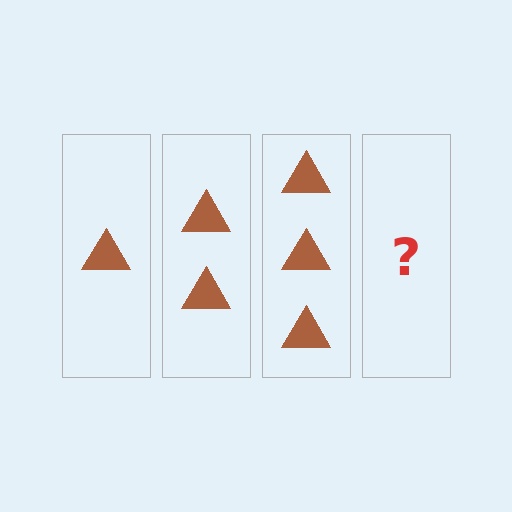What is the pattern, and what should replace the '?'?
The pattern is that each step adds one more triangle. The '?' should be 4 triangles.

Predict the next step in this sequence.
The next step is 4 triangles.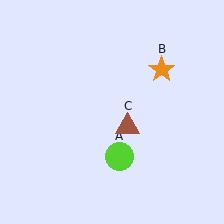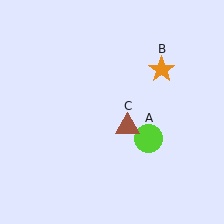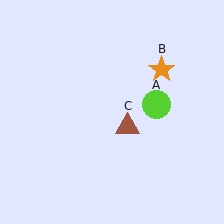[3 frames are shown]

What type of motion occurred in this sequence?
The lime circle (object A) rotated counterclockwise around the center of the scene.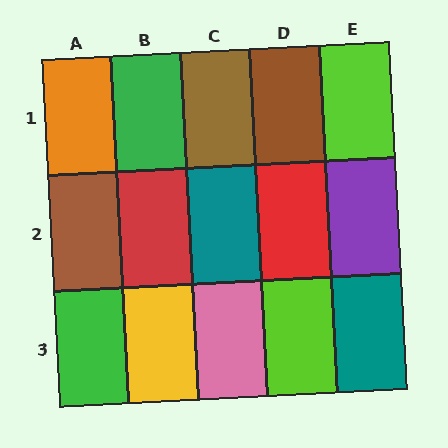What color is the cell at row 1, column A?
Orange.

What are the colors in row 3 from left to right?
Green, yellow, pink, lime, teal.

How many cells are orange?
1 cell is orange.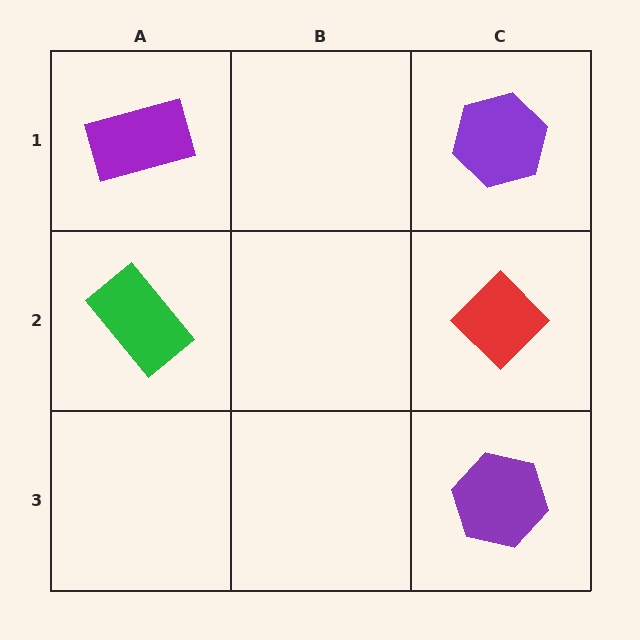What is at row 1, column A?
A purple rectangle.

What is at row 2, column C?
A red diamond.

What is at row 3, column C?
A purple hexagon.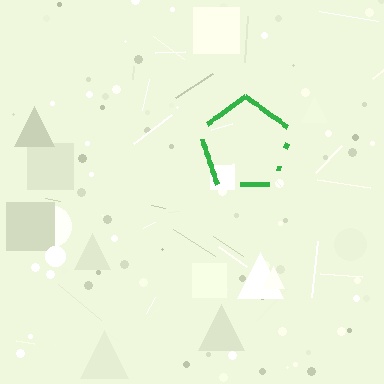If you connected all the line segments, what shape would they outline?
They would outline a pentagon.